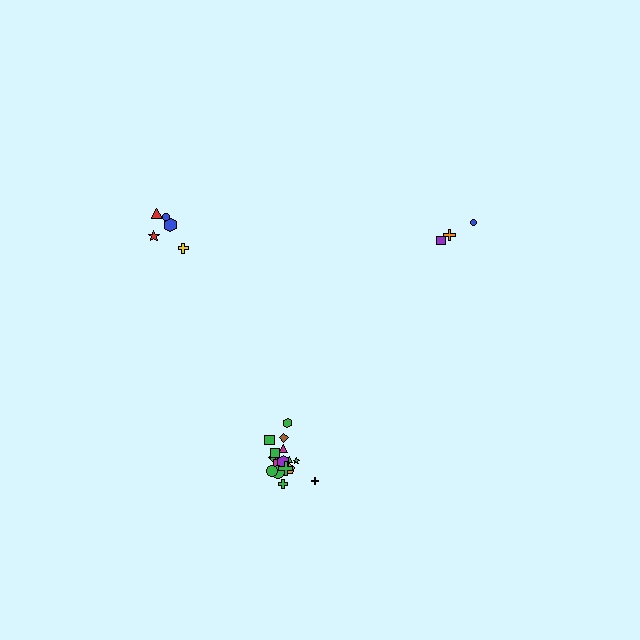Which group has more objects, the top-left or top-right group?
The top-left group.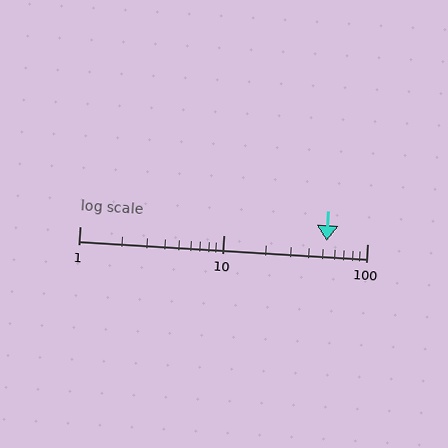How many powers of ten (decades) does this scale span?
The scale spans 2 decades, from 1 to 100.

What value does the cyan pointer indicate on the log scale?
The pointer indicates approximately 52.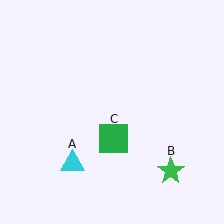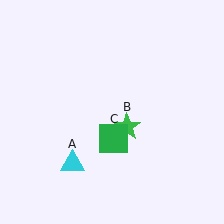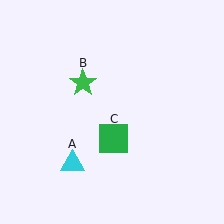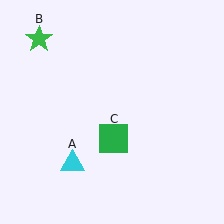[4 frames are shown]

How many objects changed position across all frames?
1 object changed position: green star (object B).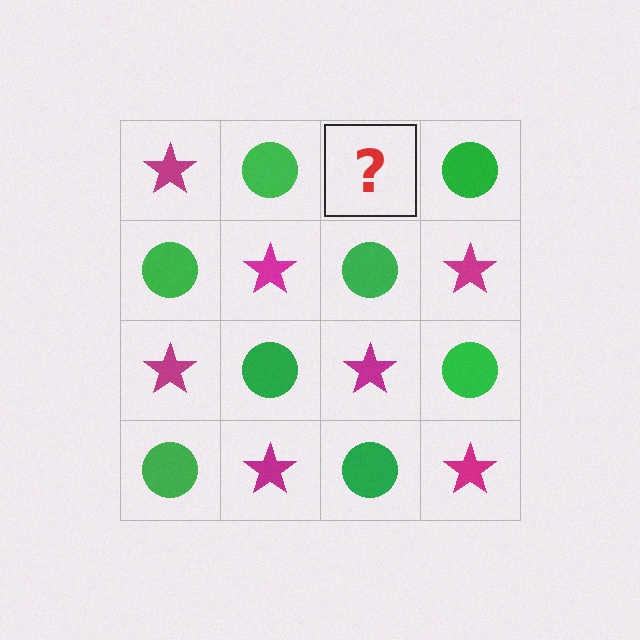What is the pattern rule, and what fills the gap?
The rule is that it alternates magenta star and green circle in a checkerboard pattern. The gap should be filled with a magenta star.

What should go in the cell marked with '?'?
The missing cell should contain a magenta star.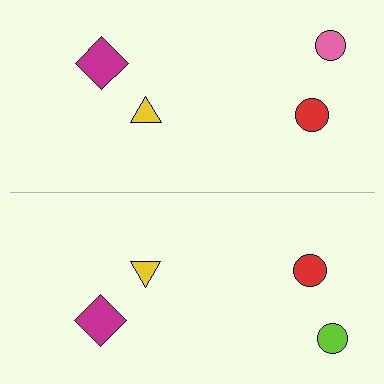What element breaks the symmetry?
The lime circle on the bottom side breaks the symmetry — its mirror counterpart is pink.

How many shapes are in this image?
There are 8 shapes in this image.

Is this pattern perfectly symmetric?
No, the pattern is not perfectly symmetric. The lime circle on the bottom side breaks the symmetry — its mirror counterpart is pink.